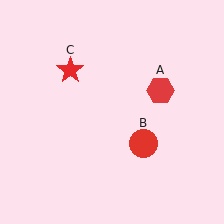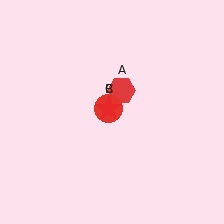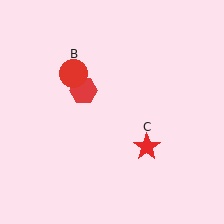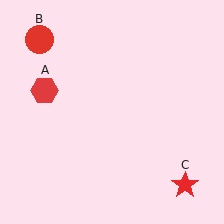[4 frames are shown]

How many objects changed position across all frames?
3 objects changed position: red hexagon (object A), red circle (object B), red star (object C).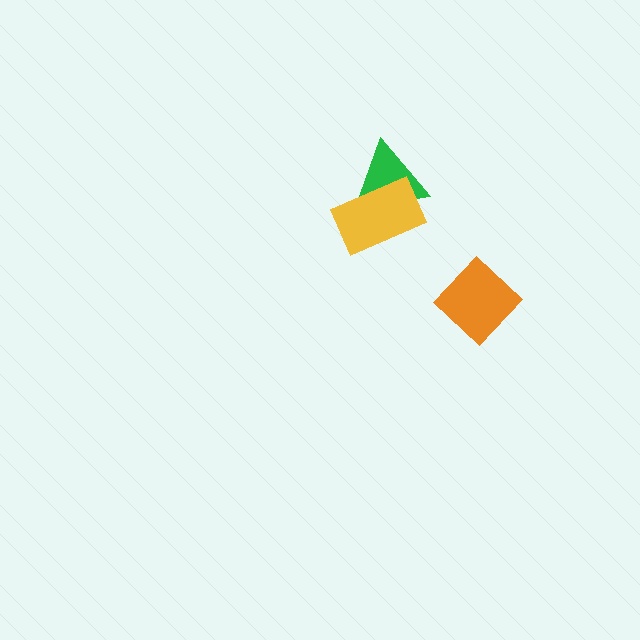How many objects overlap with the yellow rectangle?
1 object overlaps with the yellow rectangle.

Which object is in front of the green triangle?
The yellow rectangle is in front of the green triangle.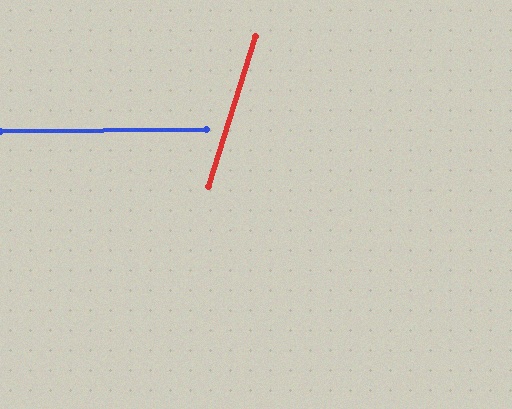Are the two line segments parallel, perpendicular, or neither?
Neither parallel nor perpendicular — they differ by about 72°.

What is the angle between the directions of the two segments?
Approximately 72 degrees.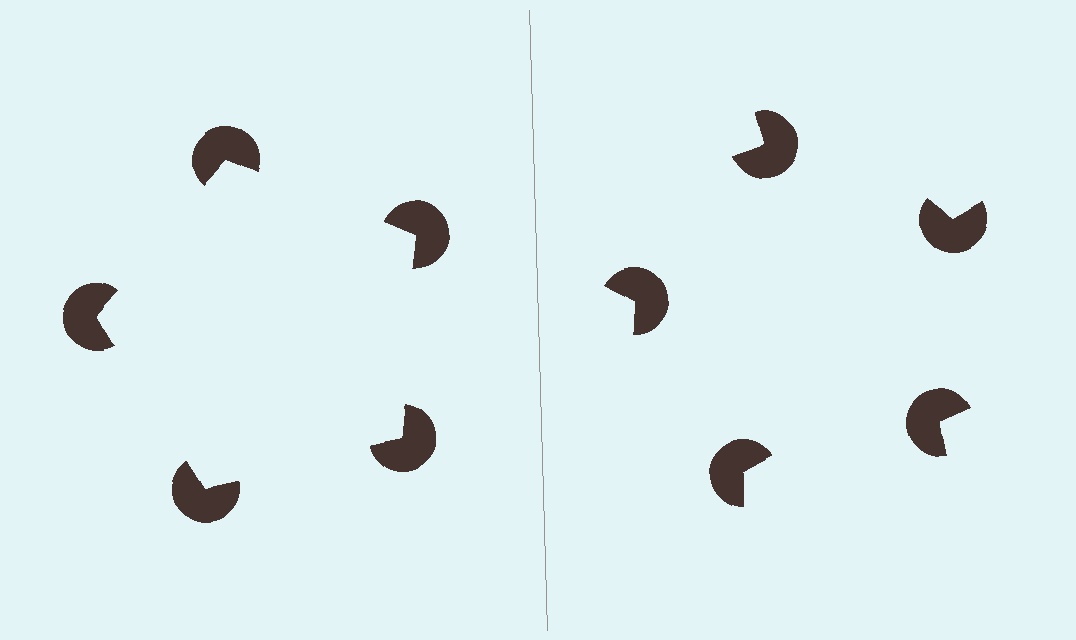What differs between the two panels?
The pac-man discs are positioned identically on both sides; only the wedge orientations differ. On the left they align to a pentagon; on the right they are misaligned.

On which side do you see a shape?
An illusory pentagon appears on the left side. On the right side the wedge cuts are rotated, so no coherent shape forms.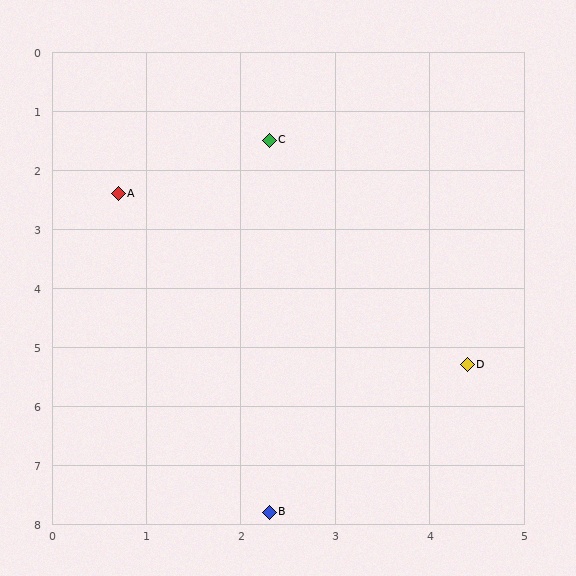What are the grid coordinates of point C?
Point C is at approximately (2.3, 1.5).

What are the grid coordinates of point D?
Point D is at approximately (4.4, 5.3).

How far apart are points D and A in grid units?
Points D and A are about 4.7 grid units apart.